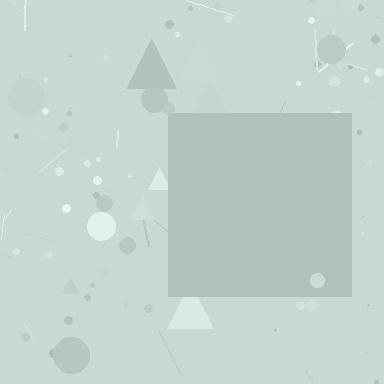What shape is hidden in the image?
A square is hidden in the image.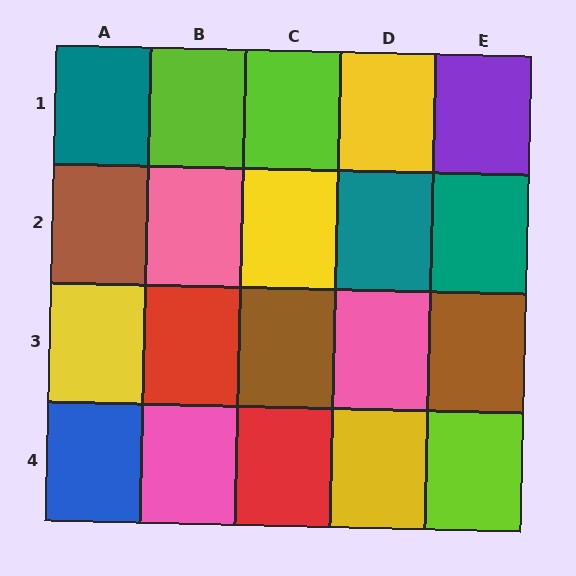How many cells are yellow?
4 cells are yellow.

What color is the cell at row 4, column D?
Yellow.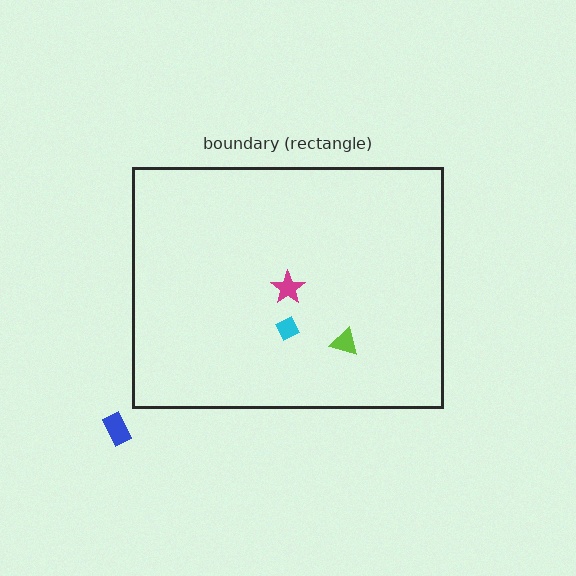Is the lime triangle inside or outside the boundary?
Inside.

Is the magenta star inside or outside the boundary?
Inside.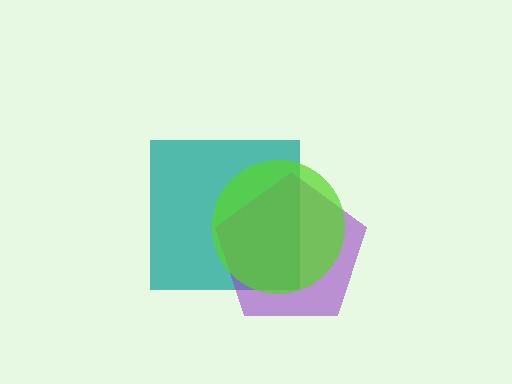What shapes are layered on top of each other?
The layered shapes are: a teal square, a purple pentagon, a lime circle.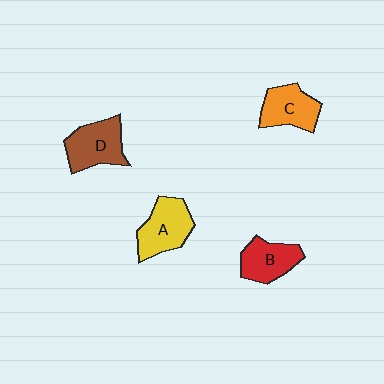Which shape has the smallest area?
Shape B (red).